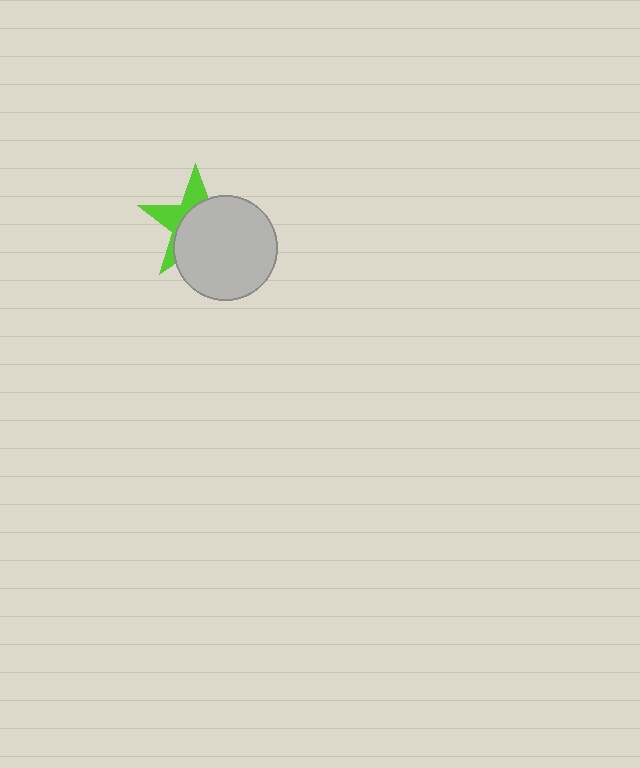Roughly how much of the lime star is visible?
A small part of it is visible (roughly 36%).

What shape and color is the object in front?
The object in front is a light gray circle.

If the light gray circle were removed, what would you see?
You would see the complete lime star.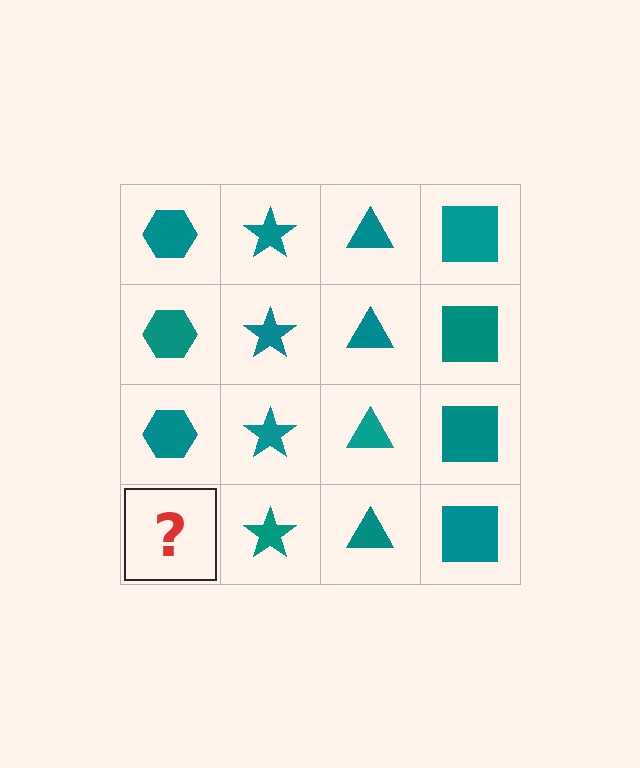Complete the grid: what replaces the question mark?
The question mark should be replaced with a teal hexagon.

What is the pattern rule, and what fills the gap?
The rule is that each column has a consistent shape. The gap should be filled with a teal hexagon.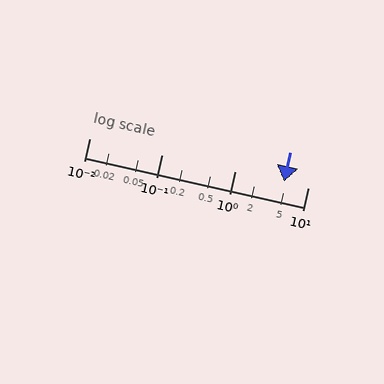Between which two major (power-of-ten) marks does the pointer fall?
The pointer is between 1 and 10.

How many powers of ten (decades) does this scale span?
The scale spans 3 decades, from 0.01 to 10.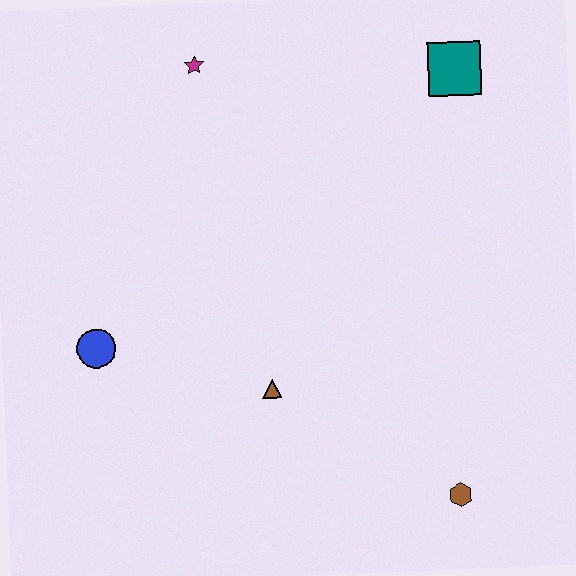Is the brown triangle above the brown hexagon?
Yes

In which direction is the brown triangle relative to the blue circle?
The brown triangle is to the right of the blue circle.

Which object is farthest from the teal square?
The blue circle is farthest from the teal square.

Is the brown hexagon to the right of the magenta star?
Yes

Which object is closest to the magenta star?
The teal square is closest to the magenta star.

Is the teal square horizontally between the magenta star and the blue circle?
No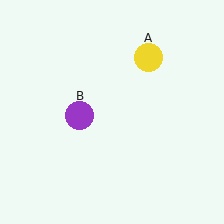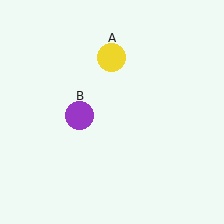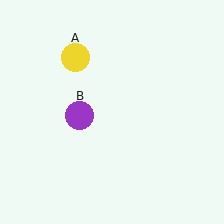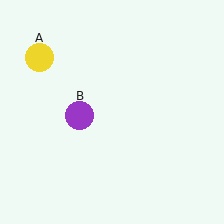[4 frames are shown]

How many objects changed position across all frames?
1 object changed position: yellow circle (object A).